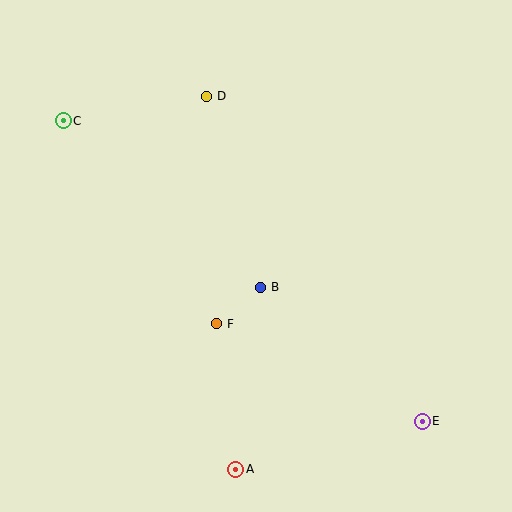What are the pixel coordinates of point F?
Point F is at (217, 324).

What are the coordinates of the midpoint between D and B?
The midpoint between D and B is at (234, 192).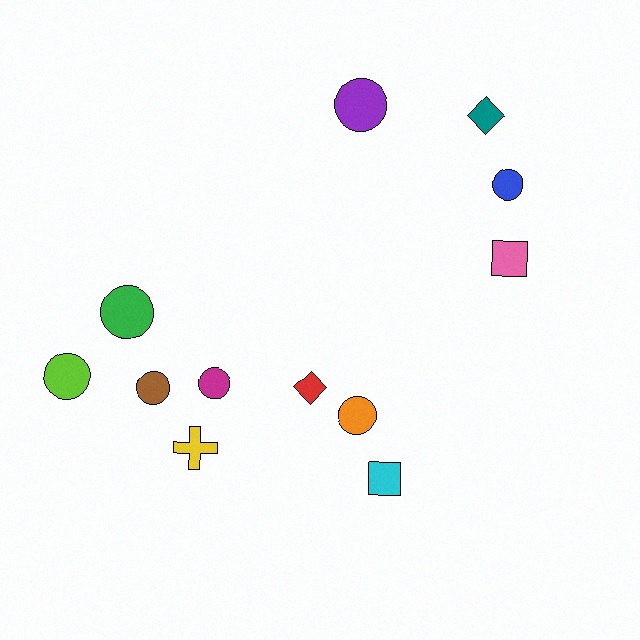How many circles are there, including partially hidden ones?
There are 7 circles.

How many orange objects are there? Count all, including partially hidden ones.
There is 1 orange object.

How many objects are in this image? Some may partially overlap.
There are 12 objects.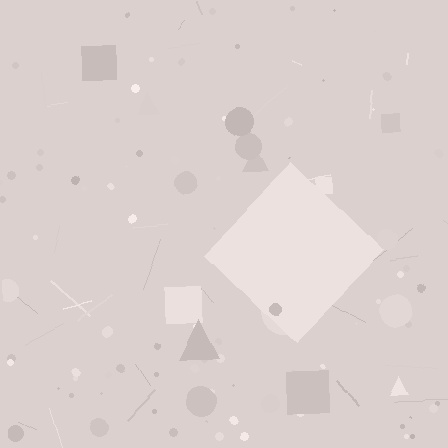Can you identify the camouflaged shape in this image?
The camouflaged shape is a diamond.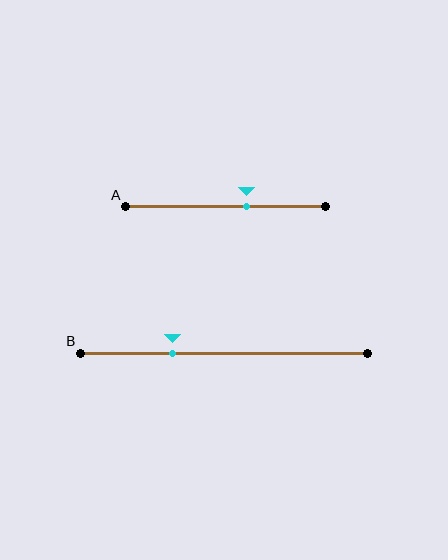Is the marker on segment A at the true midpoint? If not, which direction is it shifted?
No, the marker on segment A is shifted to the right by about 11% of the segment length.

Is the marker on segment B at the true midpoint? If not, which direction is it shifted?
No, the marker on segment B is shifted to the left by about 18% of the segment length.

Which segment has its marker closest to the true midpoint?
Segment A has its marker closest to the true midpoint.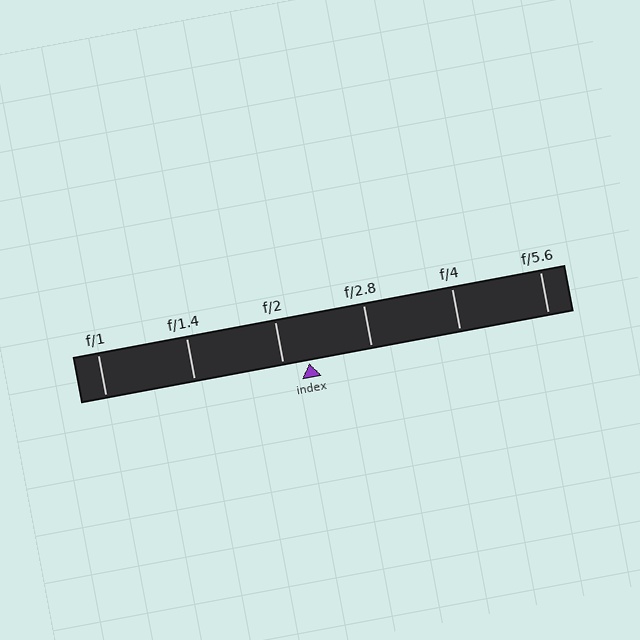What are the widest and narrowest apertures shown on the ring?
The widest aperture shown is f/1 and the narrowest is f/5.6.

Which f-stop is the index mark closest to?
The index mark is closest to f/2.